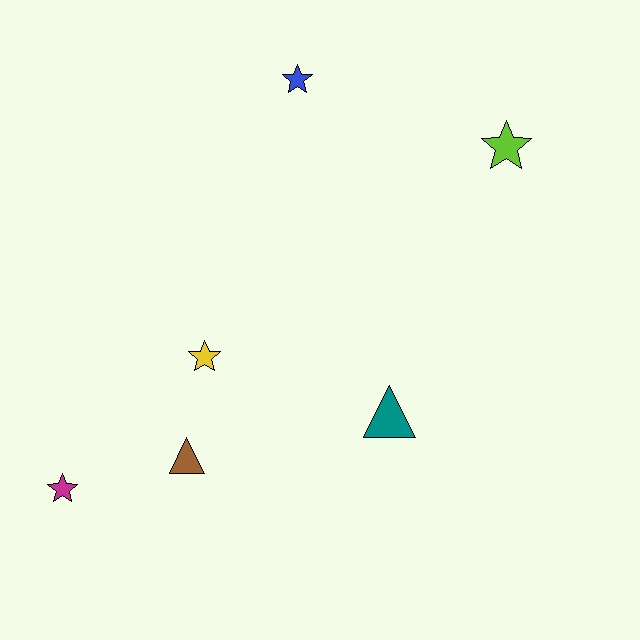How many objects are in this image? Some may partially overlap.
There are 6 objects.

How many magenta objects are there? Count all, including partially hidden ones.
There is 1 magenta object.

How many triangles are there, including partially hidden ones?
There are 2 triangles.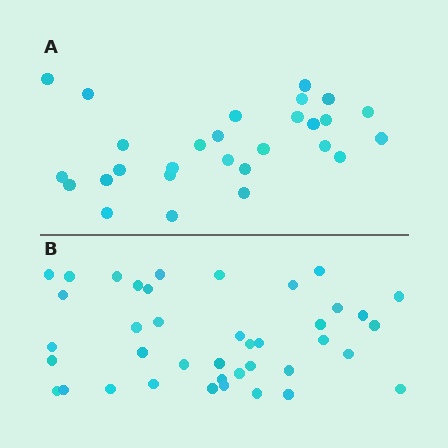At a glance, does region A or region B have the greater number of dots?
Region B (the bottom region) has more dots.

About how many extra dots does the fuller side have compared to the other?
Region B has roughly 12 or so more dots than region A.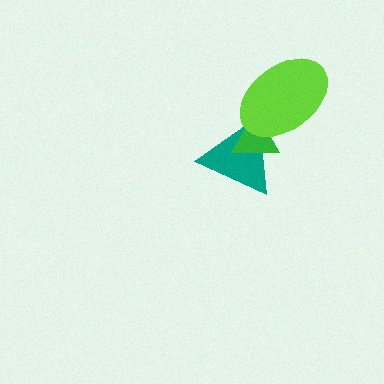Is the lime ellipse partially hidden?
No, no other shape covers it.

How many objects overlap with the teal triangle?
2 objects overlap with the teal triangle.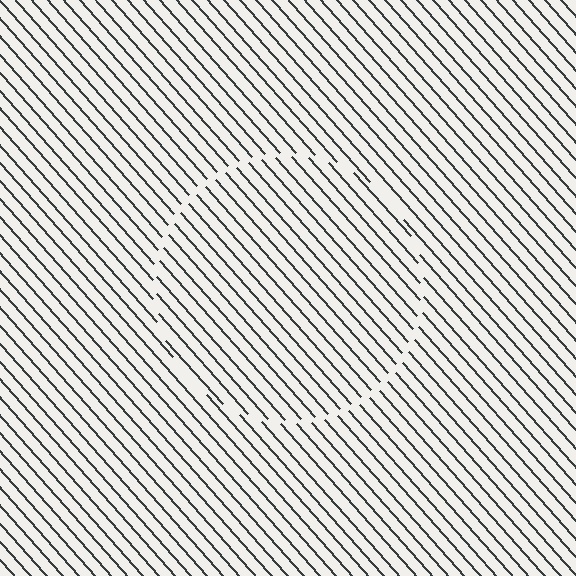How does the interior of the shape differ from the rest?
The interior of the shape contains the same grating, shifted by half a period — the contour is defined by the phase discontinuity where line-ends from the inner and outer gratings abut.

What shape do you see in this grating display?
An illusory circle. The interior of the shape contains the same grating, shifted by half a period — the contour is defined by the phase discontinuity where line-ends from the inner and outer gratings abut.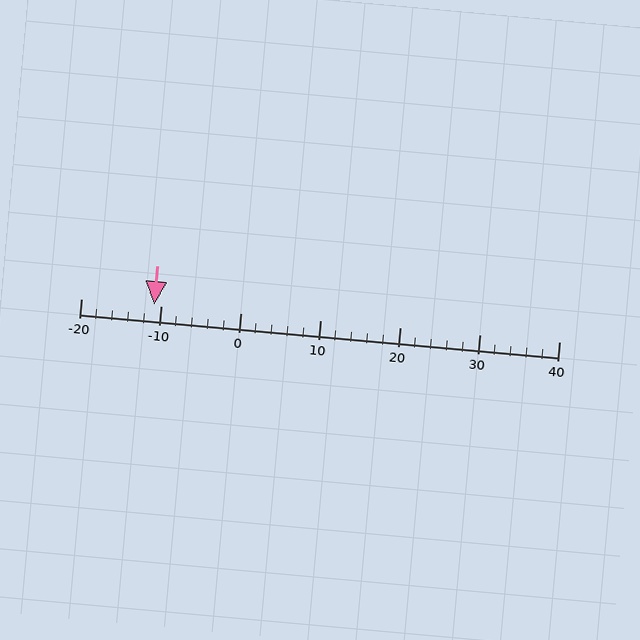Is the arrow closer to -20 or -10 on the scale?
The arrow is closer to -10.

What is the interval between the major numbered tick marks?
The major tick marks are spaced 10 units apart.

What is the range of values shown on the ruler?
The ruler shows values from -20 to 40.